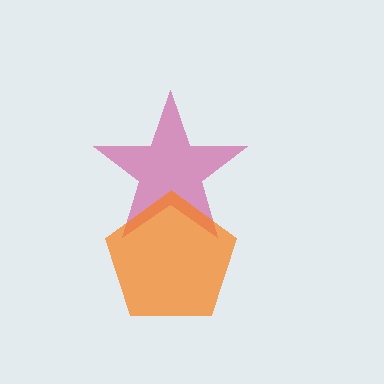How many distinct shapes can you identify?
There are 2 distinct shapes: a magenta star, an orange pentagon.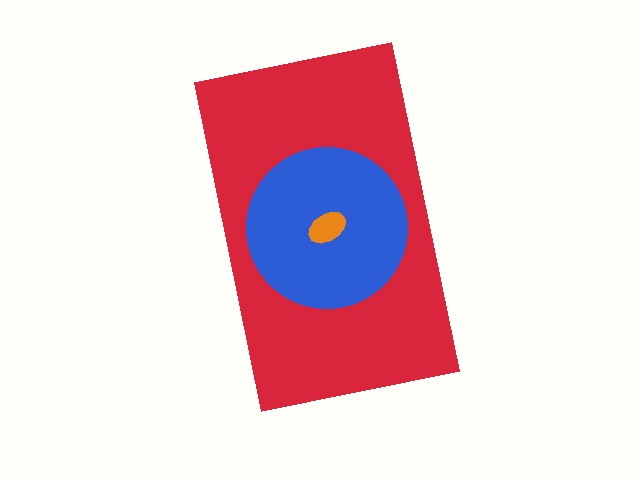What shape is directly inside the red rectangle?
The blue circle.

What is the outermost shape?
The red rectangle.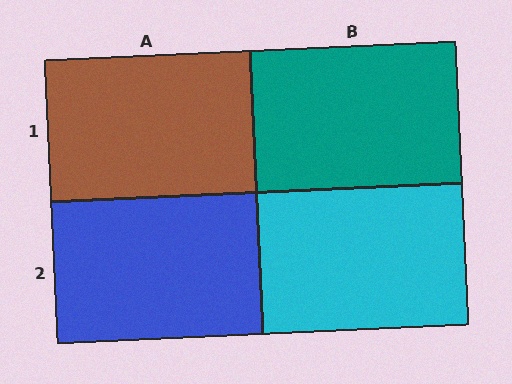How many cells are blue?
1 cell is blue.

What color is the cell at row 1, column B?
Teal.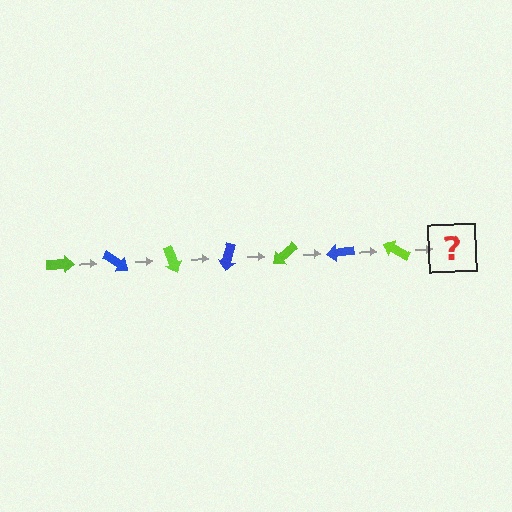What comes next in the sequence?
The next element should be a blue arrow, rotated 245 degrees from the start.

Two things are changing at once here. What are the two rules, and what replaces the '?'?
The two rules are that it rotates 35 degrees each step and the color cycles through lime and blue. The '?' should be a blue arrow, rotated 245 degrees from the start.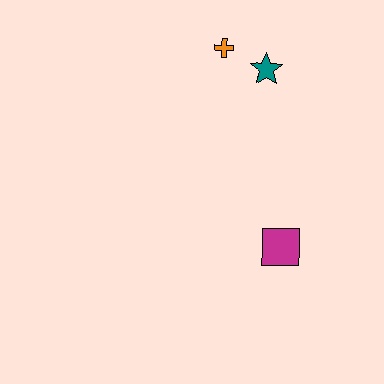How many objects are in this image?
There are 3 objects.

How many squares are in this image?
There is 1 square.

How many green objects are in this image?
There are no green objects.